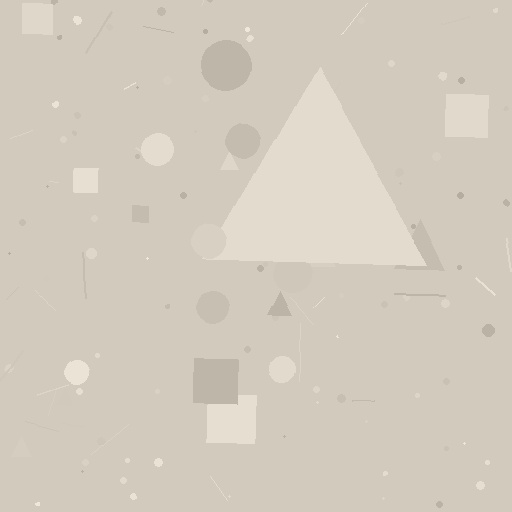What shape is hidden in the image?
A triangle is hidden in the image.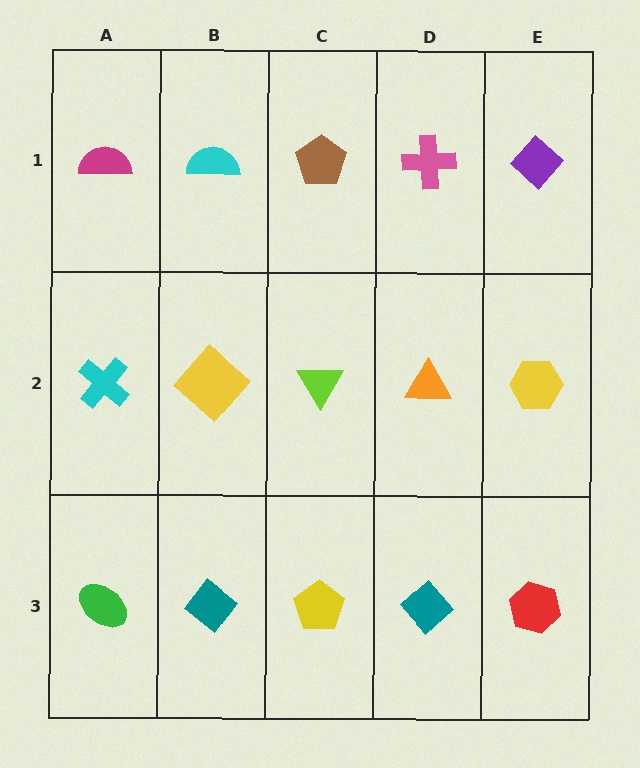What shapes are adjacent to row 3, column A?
A cyan cross (row 2, column A), a teal diamond (row 3, column B).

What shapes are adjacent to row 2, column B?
A cyan semicircle (row 1, column B), a teal diamond (row 3, column B), a cyan cross (row 2, column A), a lime triangle (row 2, column C).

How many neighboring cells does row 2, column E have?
3.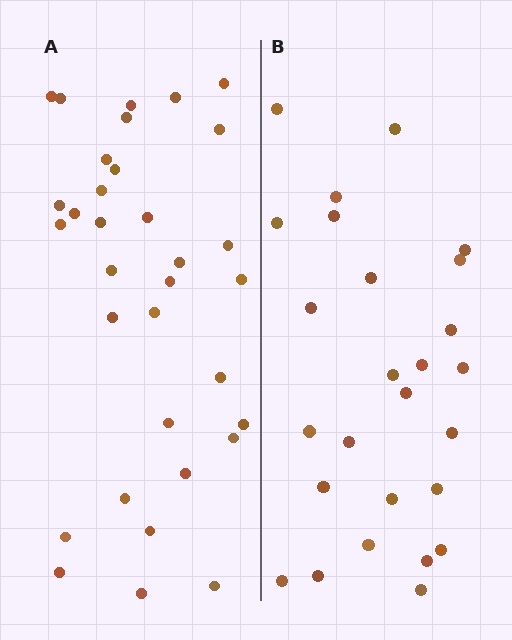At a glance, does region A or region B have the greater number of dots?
Region A (the left region) has more dots.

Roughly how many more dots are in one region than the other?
Region A has roughly 8 or so more dots than region B.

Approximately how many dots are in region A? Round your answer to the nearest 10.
About 30 dots. (The exact count is 33, which rounds to 30.)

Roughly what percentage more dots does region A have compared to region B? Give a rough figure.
About 25% more.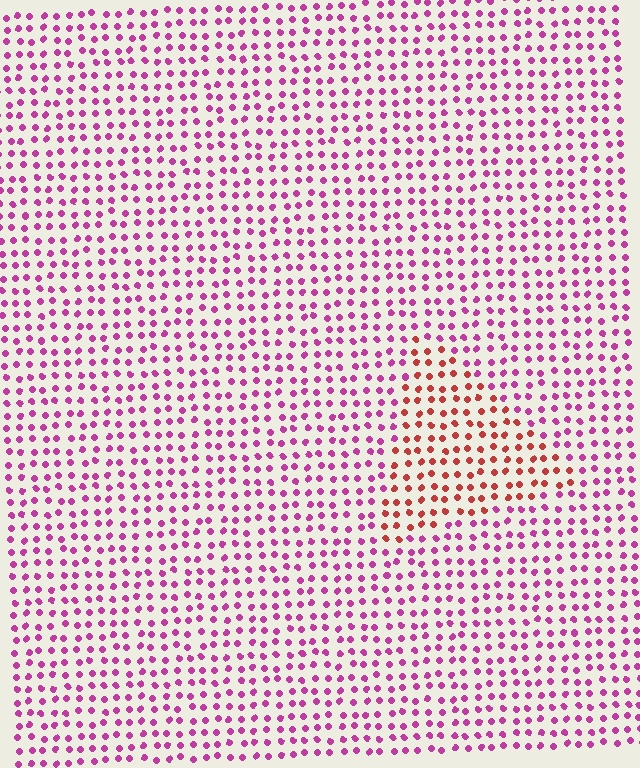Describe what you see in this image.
The image is filled with small magenta elements in a uniform arrangement. A triangle-shaped region is visible where the elements are tinted to a slightly different hue, forming a subtle color boundary.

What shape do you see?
I see a triangle.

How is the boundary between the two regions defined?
The boundary is defined purely by a slight shift in hue (about 46 degrees). Spacing, size, and orientation are identical on both sides.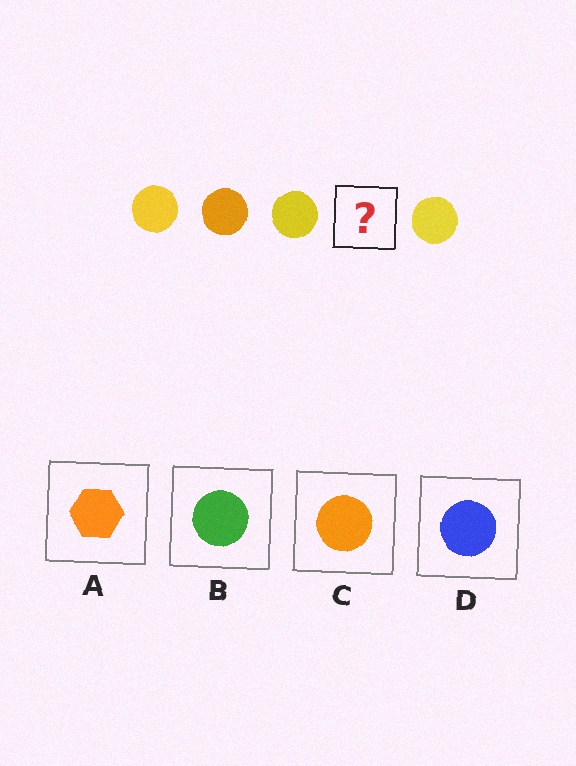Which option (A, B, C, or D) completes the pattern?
C.